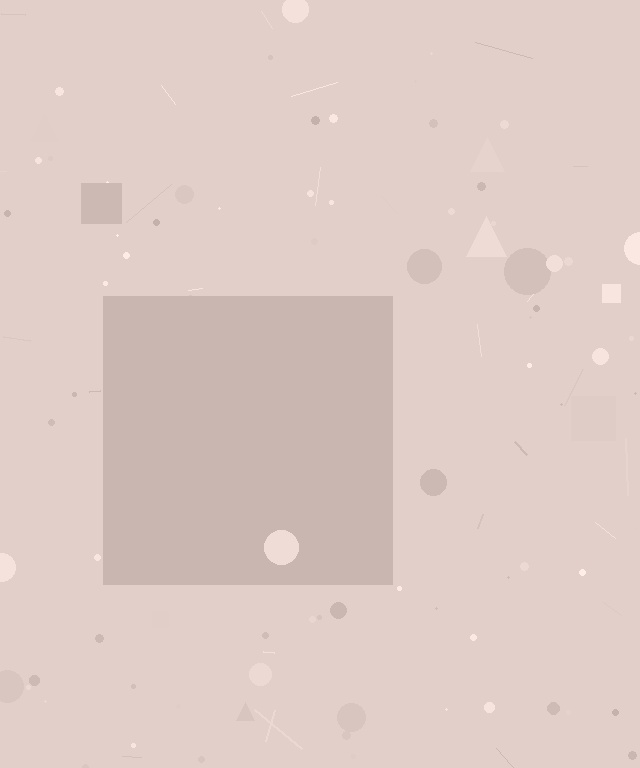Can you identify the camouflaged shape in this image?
The camouflaged shape is a square.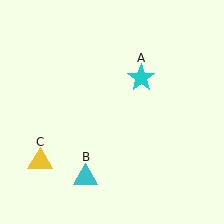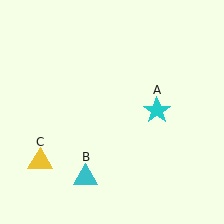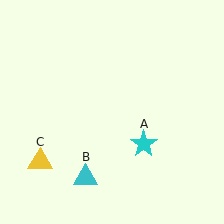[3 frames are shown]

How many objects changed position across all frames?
1 object changed position: cyan star (object A).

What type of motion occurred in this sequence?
The cyan star (object A) rotated clockwise around the center of the scene.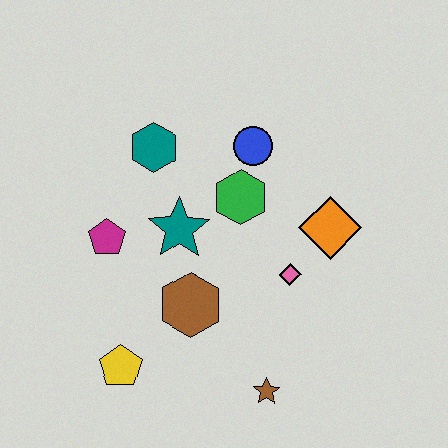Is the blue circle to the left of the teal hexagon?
No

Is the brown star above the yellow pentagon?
No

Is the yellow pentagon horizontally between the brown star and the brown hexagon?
No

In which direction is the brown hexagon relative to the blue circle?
The brown hexagon is below the blue circle.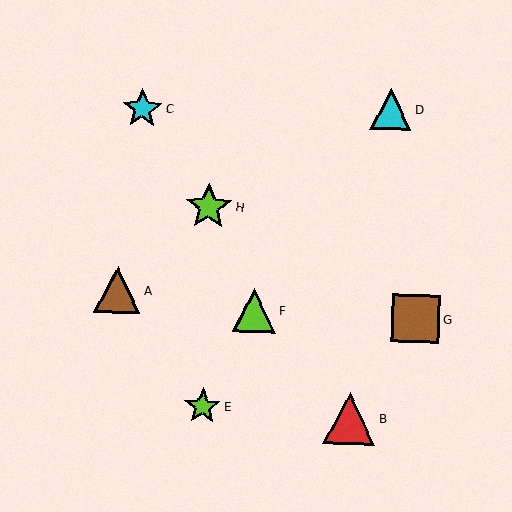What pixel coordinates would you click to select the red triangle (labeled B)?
Click at (350, 418) to select the red triangle B.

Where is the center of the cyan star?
The center of the cyan star is at (143, 109).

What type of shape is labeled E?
Shape E is a lime star.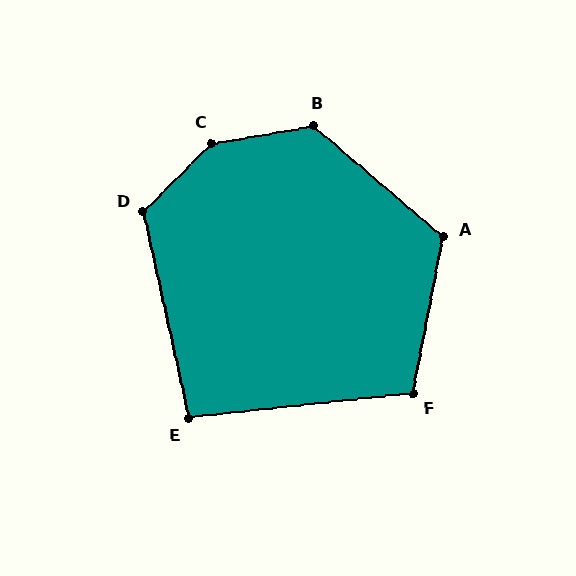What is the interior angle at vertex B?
Approximately 130 degrees (obtuse).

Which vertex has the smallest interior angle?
E, at approximately 96 degrees.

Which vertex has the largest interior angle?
C, at approximately 144 degrees.